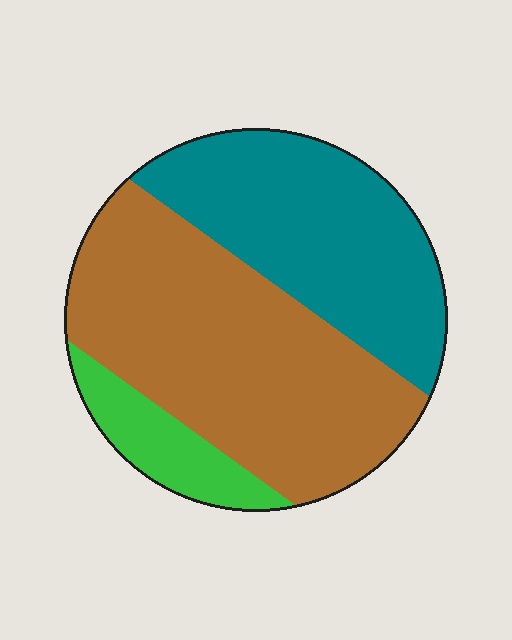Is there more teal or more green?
Teal.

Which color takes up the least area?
Green, at roughly 10%.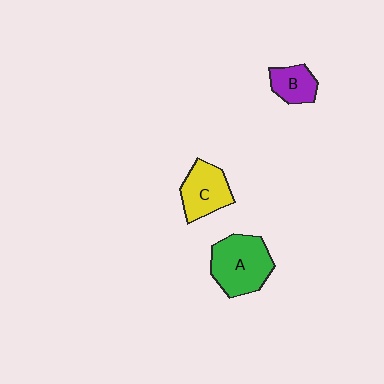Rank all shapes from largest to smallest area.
From largest to smallest: A (green), C (yellow), B (purple).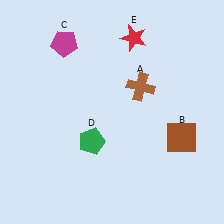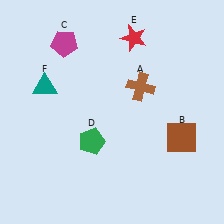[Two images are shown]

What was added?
A teal triangle (F) was added in Image 2.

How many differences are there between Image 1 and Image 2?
There is 1 difference between the two images.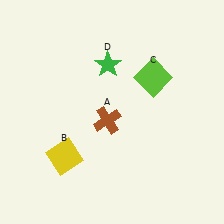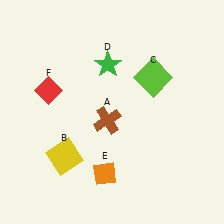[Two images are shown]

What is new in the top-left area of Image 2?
A red diamond (F) was added in the top-left area of Image 2.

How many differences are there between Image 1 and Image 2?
There are 2 differences between the two images.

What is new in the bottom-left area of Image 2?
An orange diamond (E) was added in the bottom-left area of Image 2.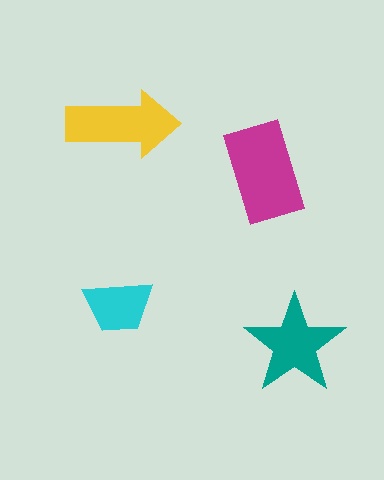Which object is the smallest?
The cyan trapezoid.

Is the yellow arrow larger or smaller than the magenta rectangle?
Smaller.